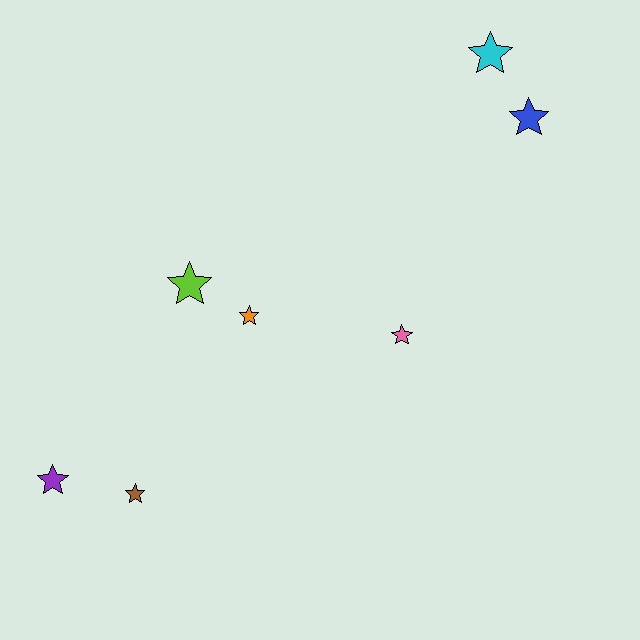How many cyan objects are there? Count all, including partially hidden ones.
There is 1 cyan object.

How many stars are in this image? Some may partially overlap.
There are 7 stars.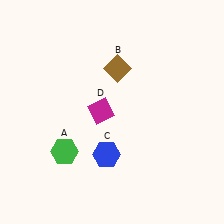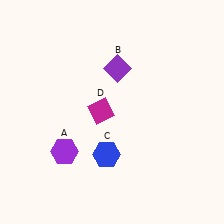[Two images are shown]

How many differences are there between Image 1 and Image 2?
There are 2 differences between the two images.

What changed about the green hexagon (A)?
In Image 1, A is green. In Image 2, it changed to purple.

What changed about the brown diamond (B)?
In Image 1, B is brown. In Image 2, it changed to purple.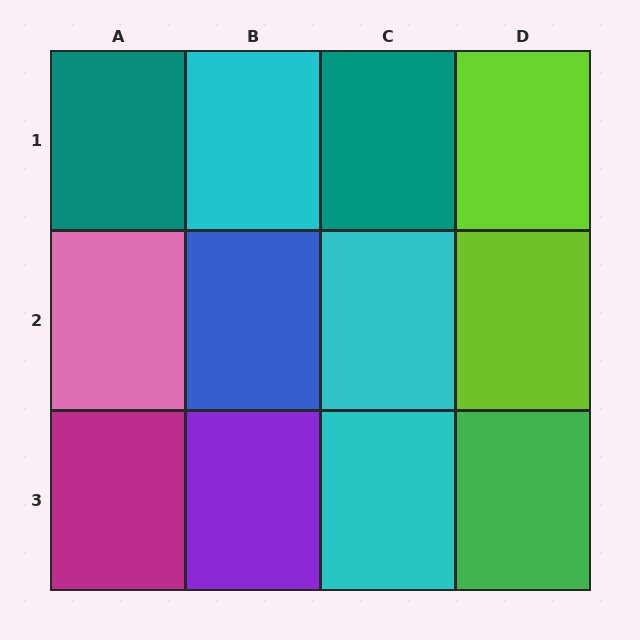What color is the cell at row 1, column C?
Teal.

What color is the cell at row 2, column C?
Cyan.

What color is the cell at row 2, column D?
Lime.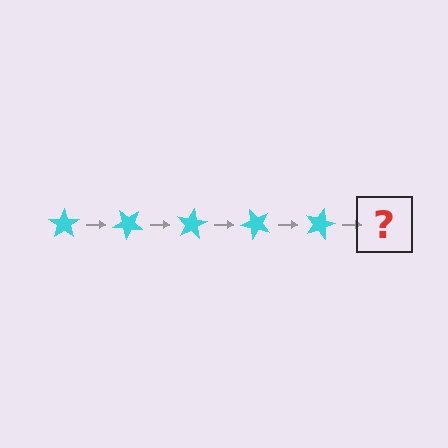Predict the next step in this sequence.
The next step is a cyan star rotated 200 degrees.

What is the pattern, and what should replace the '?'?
The pattern is that the star rotates 40 degrees each step. The '?' should be a cyan star rotated 200 degrees.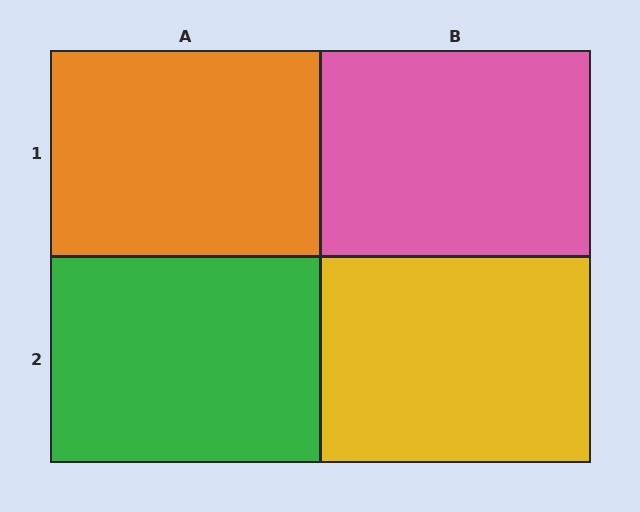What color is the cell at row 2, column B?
Yellow.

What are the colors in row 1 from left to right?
Orange, pink.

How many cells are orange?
1 cell is orange.